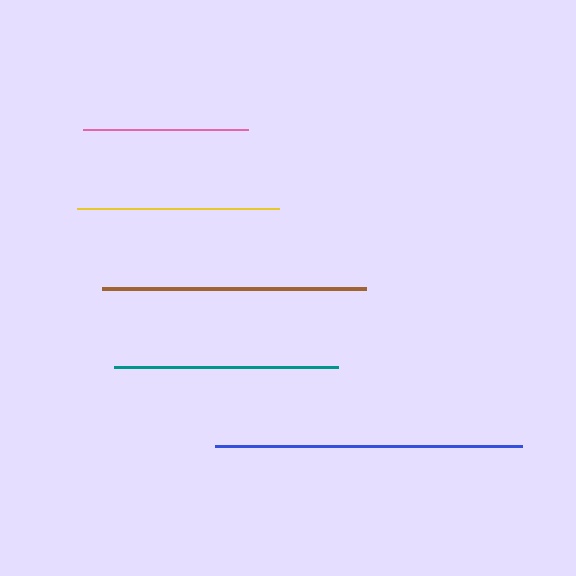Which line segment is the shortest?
The pink line is the shortest at approximately 165 pixels.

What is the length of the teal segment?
The teal segment is approximately 224 pixels long.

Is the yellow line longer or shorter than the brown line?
The brown line is longer than the yellow line.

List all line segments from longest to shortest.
From longest to shortest: blue, brown, teal, yellow, pink.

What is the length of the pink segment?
The pink segment is approximately 165 pixels long.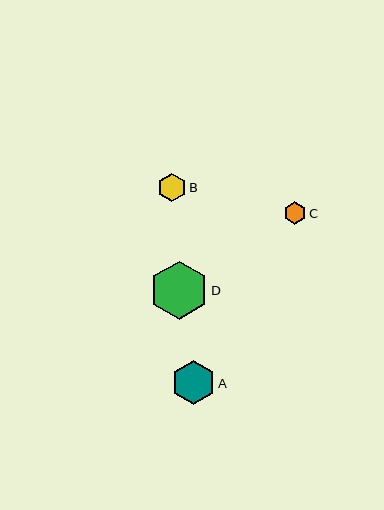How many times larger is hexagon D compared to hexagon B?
Hexagon D is approximately 2.1 times the size of hexagon B.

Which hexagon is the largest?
Hexagon D is the largest with a size of approximately 58 pixels.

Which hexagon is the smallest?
Hexagon C is the smallest with a size of approximately 23 pixels.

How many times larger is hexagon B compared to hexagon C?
Hexagon B is approximately 1.2 times the size of hexagon C.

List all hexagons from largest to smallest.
From largest to smallest: D, A, B, C.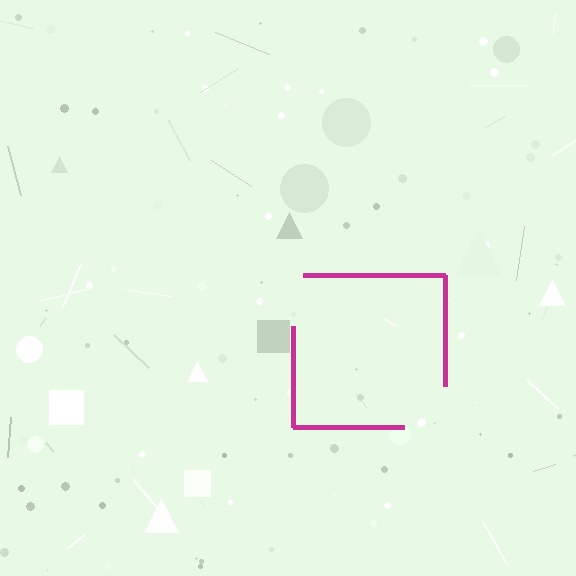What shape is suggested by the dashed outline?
The dashed outline suggests a square.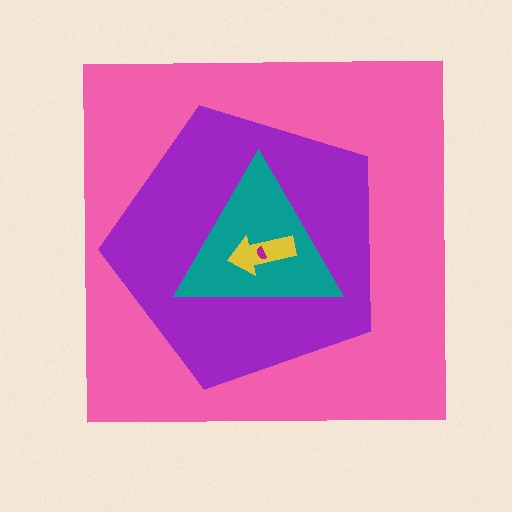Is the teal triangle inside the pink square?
Yes.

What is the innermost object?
The magenta semicircle.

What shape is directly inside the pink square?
The purple pentagon.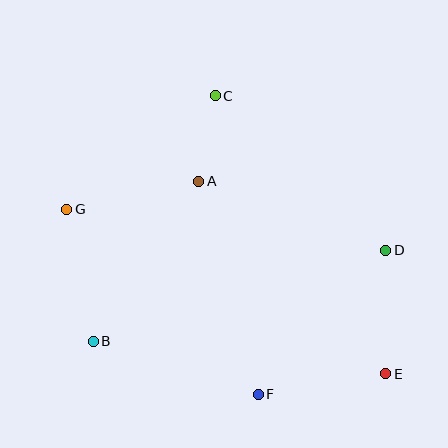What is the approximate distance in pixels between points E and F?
The distance between E and F is approximately 129 pixels.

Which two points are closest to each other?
Points A and C are closest to each other.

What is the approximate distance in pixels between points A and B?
The distance between A and B is approximately 192 pixels.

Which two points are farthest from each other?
Points E and G are farthest from each other.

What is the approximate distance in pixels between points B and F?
The distance between B and F is approximately 173 pixels.